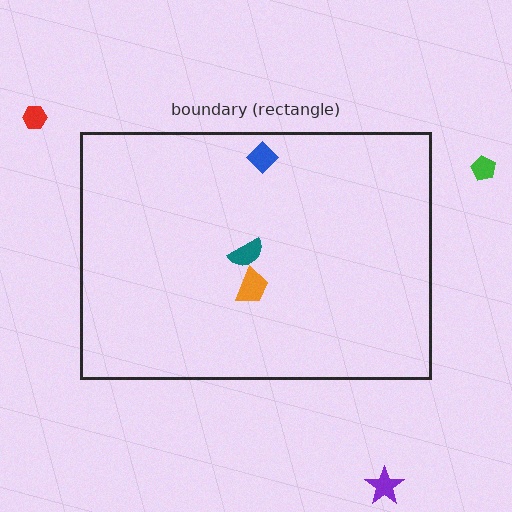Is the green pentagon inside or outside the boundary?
Outside.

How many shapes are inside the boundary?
3 inside, 3 outside.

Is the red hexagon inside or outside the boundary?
Outside.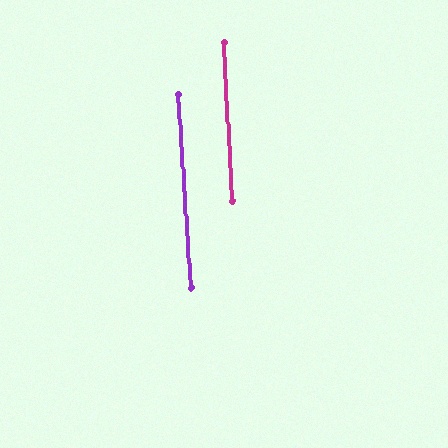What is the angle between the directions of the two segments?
Approximately 1 degree.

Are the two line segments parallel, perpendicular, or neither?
Parallel — their directions differ by only 0.7°.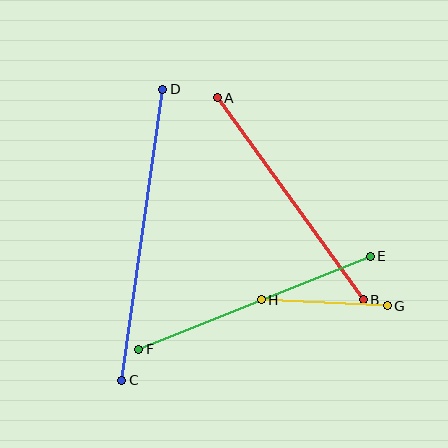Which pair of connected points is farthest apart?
Points C and D are farthest apart.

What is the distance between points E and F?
The distance is approximately 250 pixels.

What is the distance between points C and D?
The distance is approximately 294 pixels.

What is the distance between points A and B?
The distance is approximately 249 pixels.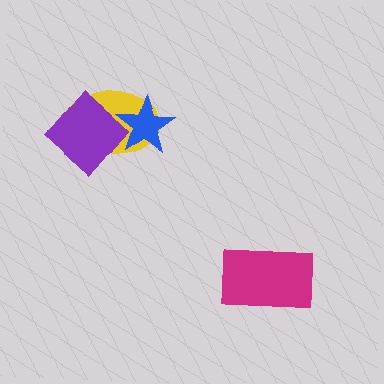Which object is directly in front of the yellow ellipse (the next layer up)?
The blue star is directly in front of the yellow ellipse.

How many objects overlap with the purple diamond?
2 objects overlap with the purple diamond.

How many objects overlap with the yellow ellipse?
2 objects overlap with the yellow ellipse.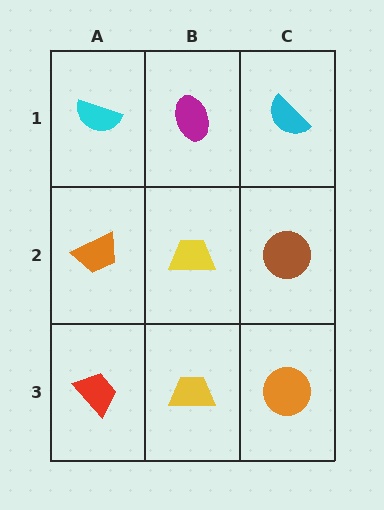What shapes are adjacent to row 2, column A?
A cyan semicircle (row 1, column A), a red trapezoid (row 3, column A), a yellow trapezoid (row 2, column B).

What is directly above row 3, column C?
A brown circle.